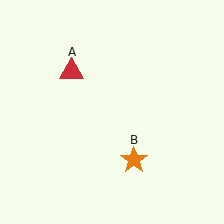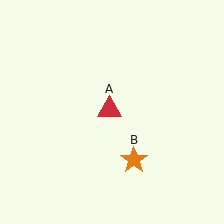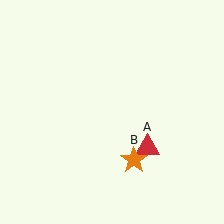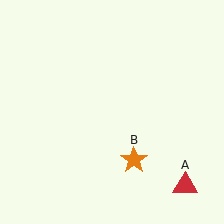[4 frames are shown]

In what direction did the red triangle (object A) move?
The red triangle (object A) moved down and to the right.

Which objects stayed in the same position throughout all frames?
Orange star (object B) remained stationary.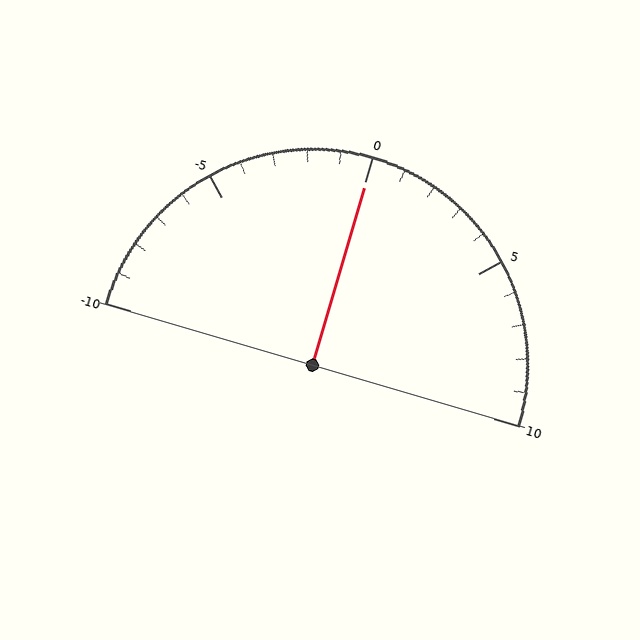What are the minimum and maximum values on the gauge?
The gauge ranges from -10 to 10.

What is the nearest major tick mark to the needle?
The nearest major tick mark is 0.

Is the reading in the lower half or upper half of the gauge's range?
The reading is in the upper half of the range (-10 to 10).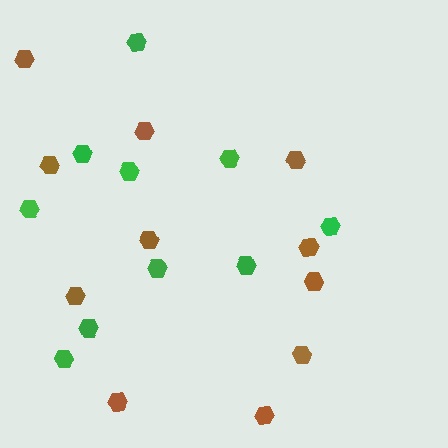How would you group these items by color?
There are 2 groups: one group of brown hexagons (11) and one group of green hexagons (10).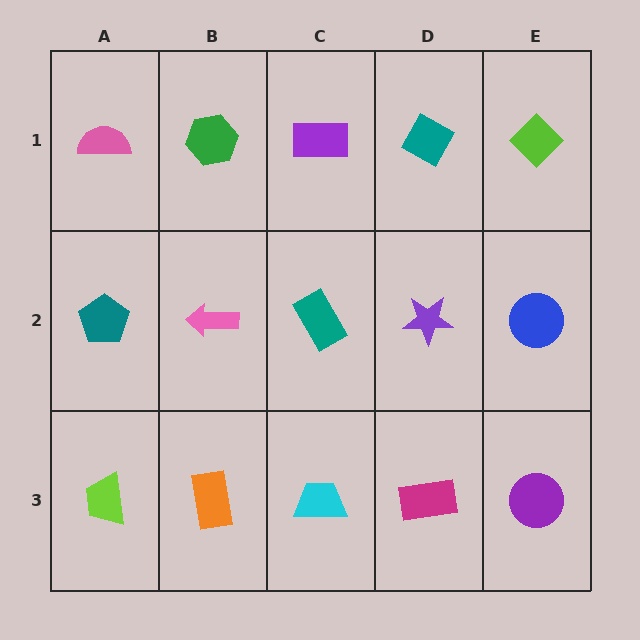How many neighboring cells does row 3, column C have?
3.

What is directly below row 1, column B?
A pink arrow.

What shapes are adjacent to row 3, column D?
A purple star (row 2, column D), a cyan trapezoid (row 3, column C), a purple circle (row 3, column E).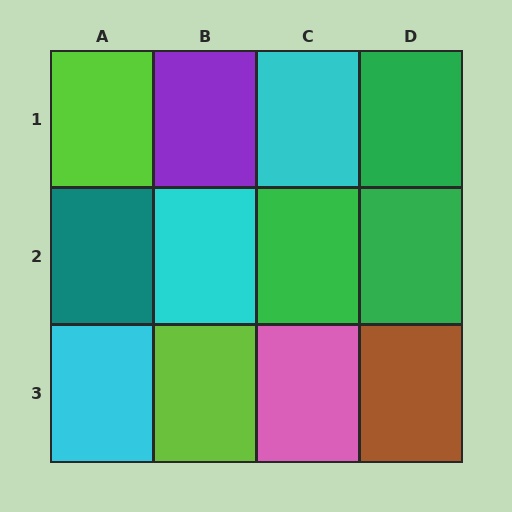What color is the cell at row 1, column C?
Cyan.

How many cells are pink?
1 cell is pink.